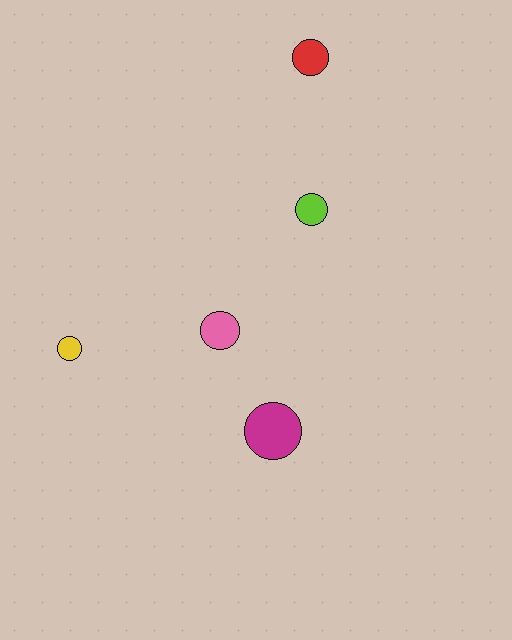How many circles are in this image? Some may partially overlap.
There are 5 circles.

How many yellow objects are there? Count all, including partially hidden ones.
There is 1 yellow object.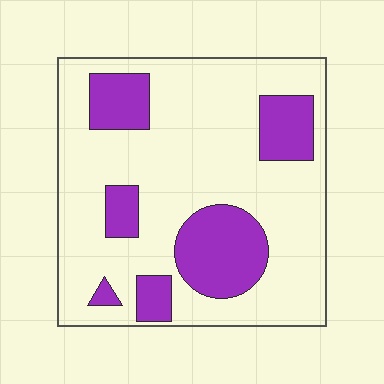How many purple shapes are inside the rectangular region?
6.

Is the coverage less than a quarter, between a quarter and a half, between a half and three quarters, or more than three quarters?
Less than a quarter.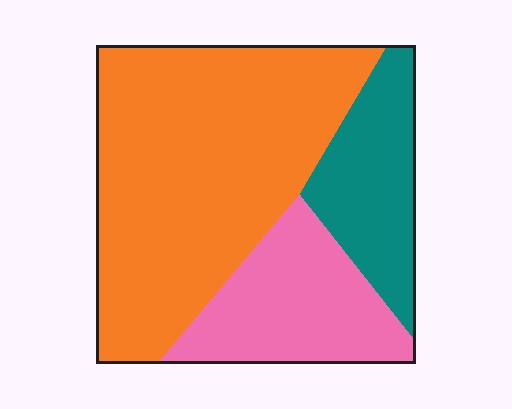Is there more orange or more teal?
Orange.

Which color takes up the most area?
Orange, at roughly 60%.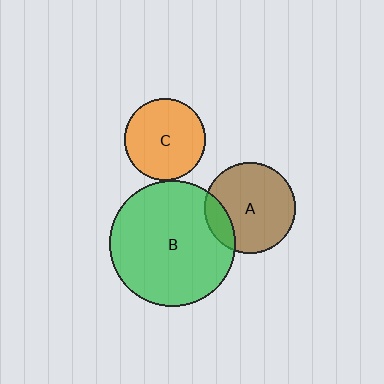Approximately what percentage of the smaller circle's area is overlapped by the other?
Approximately 15%.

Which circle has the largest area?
Circle B (green).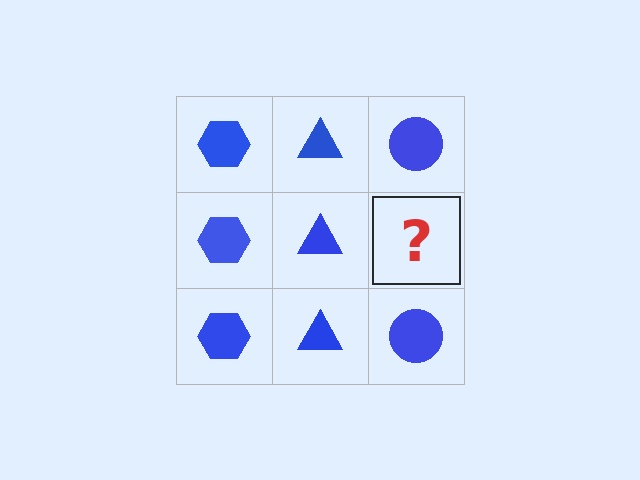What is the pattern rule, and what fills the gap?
The rule is that each column has a consistent shape. The gap should be filled with a blue circle.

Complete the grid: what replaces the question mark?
The question mark should be replaced with a blue circle.